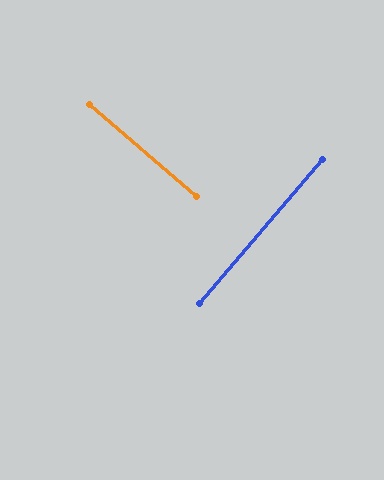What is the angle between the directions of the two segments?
Approximately 90 degrees.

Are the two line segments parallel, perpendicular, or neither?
Perpendicular — they meet at approximately 90°.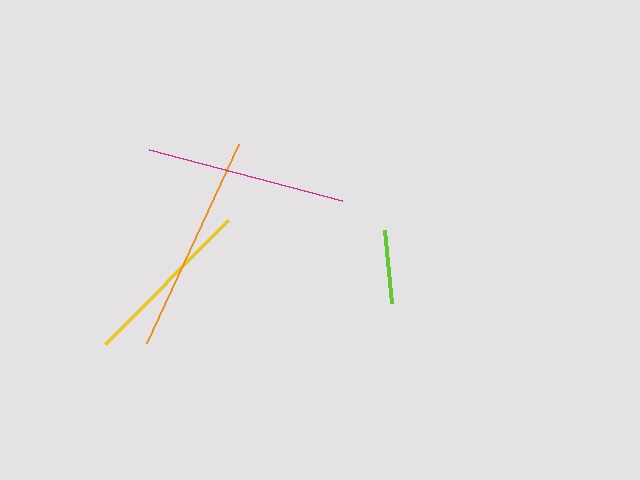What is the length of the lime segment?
The lime segment is approximately 74 pixels long.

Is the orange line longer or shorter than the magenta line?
The orange line is longer than the magenta line.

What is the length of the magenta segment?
The magenta segment is approximately 200 pixels long.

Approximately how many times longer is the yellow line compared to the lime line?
The yellow line is approximately 2.4 times the length of the lime line.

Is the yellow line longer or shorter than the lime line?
The yellow line is longer than the lime line.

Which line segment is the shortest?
The lime line is the shortest at approximately 74 pixels.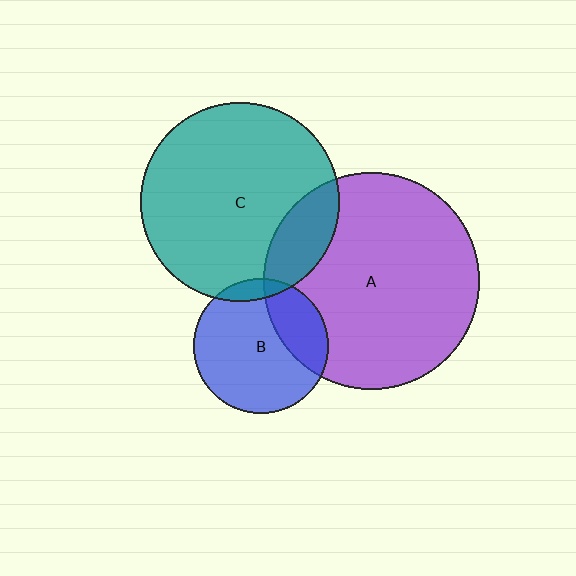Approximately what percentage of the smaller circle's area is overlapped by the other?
Approximately 15%.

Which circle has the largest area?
Circle A (purple).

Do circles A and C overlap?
Yes.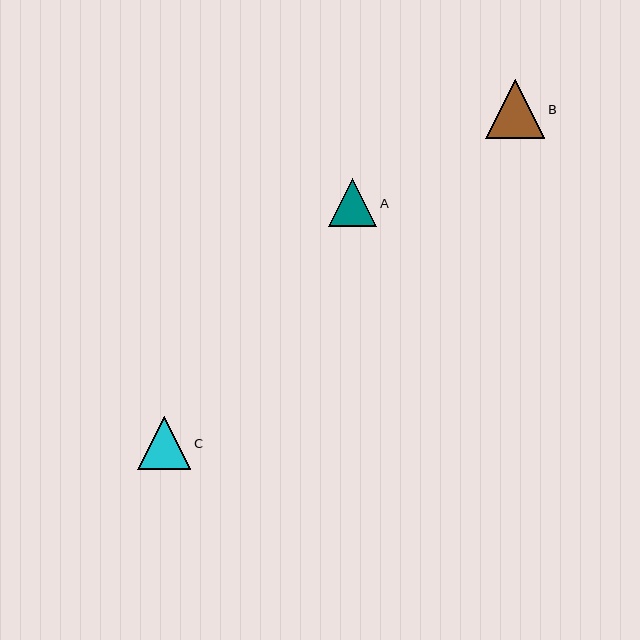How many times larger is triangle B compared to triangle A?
Triangle B is approximately 1.2 times the size of triangle A.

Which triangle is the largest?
Triangle B is the largest with a size of approximately 59 pixels.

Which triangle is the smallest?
Triangle A is the smallest with a size of approximately 48 pixels.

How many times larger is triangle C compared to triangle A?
Triangle C is approximately 1.1 times the size of triangle A.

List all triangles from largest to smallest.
From largest to smallest: B, C, A.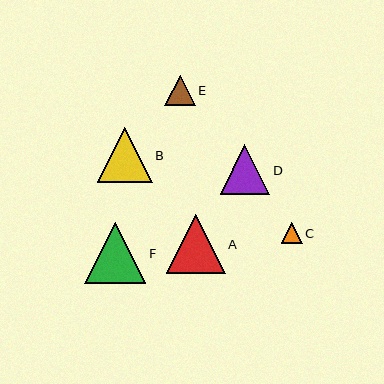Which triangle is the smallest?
Triangle C is the smallest with a size of approximately 21 pixels.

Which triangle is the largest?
Triangle F is the largest with a size of approximately 61 pixels.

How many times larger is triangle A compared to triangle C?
Triangle A is approximately 2.8 times the size of triangle C.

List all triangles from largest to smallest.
From largest to smallest: F, A, B, D, E, C.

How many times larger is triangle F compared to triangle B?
Triangle F is approximately 1.1 times the size of triangle B.